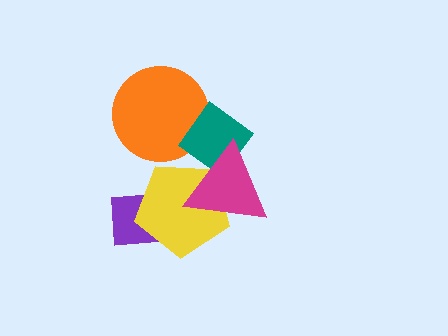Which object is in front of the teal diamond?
The magenta triangle is in front of the teal diamond.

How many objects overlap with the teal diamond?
2 objects overlap with the teal diamond.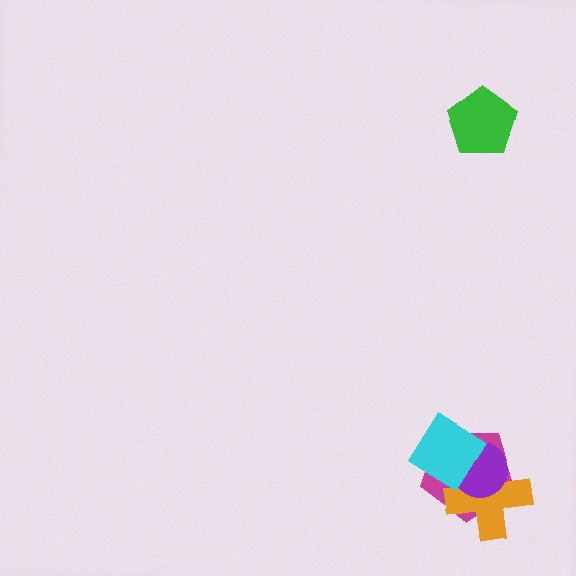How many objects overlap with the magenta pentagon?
3 objects overlap with the magenta pentagon.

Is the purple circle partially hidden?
Yes, it is partially covered by another shape.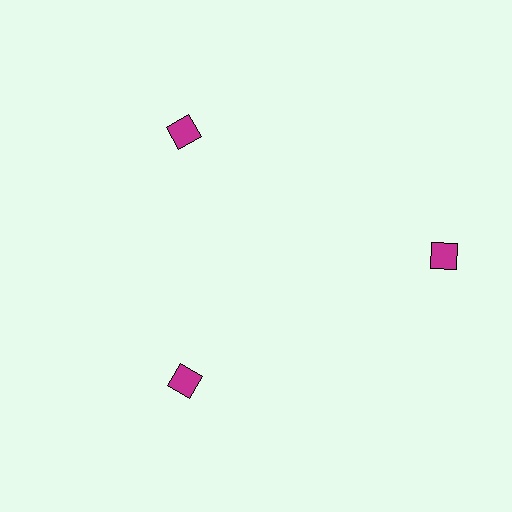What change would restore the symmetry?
The symmetry would be restored by moving it inward, back onto the ring so that all 3 squares sit at equal angles and equal distance from the center.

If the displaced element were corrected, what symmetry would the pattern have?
It would have 3-fold rotational symmetry — the pattern would map onto itself every 120 degrees.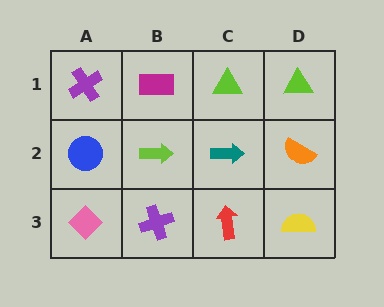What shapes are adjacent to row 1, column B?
A lime arrow (row 2, column B), a purple cross (row 1, column A), a lime triangle (row 1, column C).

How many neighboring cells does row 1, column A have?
2.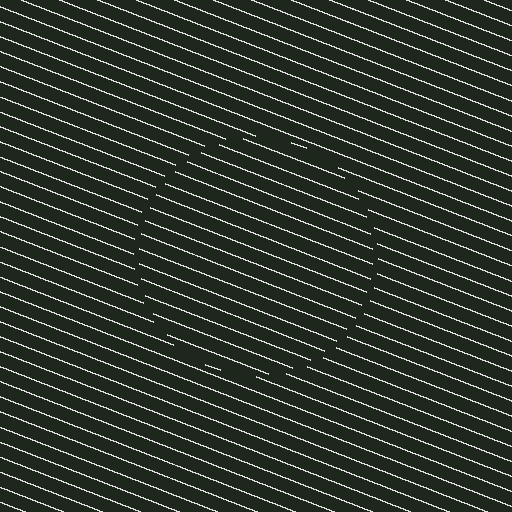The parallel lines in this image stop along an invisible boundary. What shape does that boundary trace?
An illusory circle. The interior of the shape contains the same grating, shifted by half a period — the contour is defined by the phase discontinuity where line-ends from the inner and outer gratings abut.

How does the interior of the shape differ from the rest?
The interior of the shape contains the same grating, shifted by half a period — the contour is defined by the phase discontinuity where line-ends from the inner and outer gratings abut.